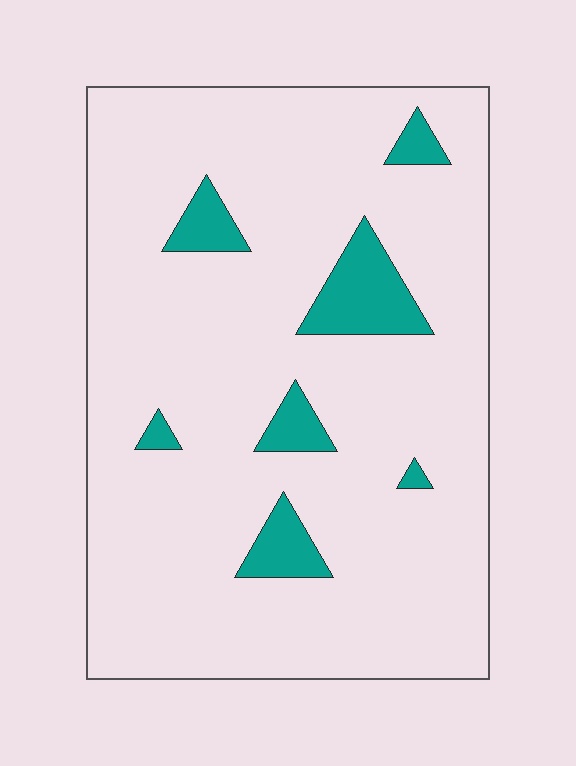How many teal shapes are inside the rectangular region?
7.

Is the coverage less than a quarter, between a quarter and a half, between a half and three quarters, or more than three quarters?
Less than a quarter.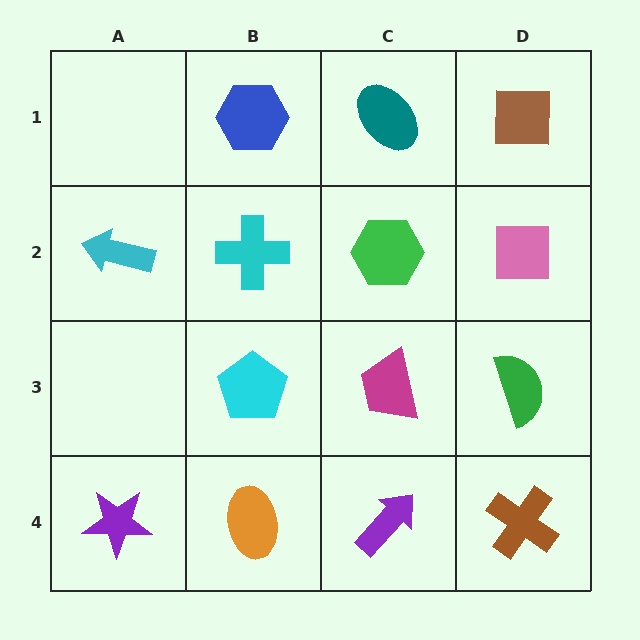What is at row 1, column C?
A teal ellipse.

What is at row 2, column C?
A green hexagon.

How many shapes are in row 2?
4 shapes.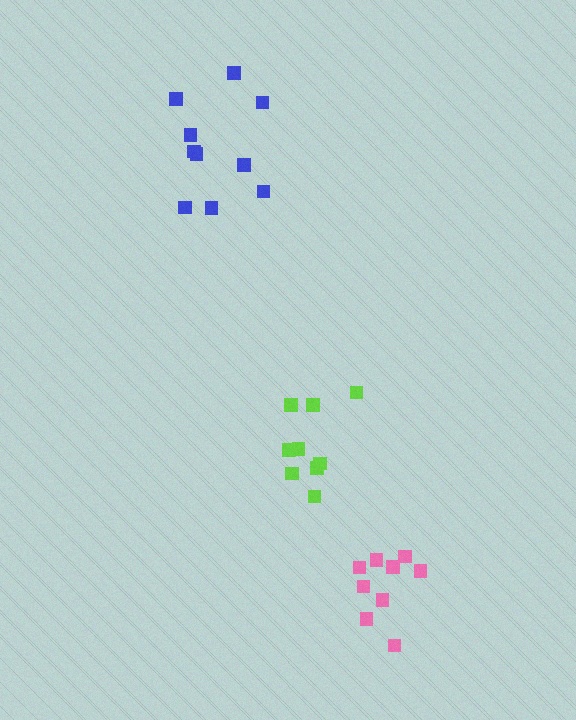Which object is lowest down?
The pink cluster is bottommost.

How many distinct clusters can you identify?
There are 3 distinct clusters.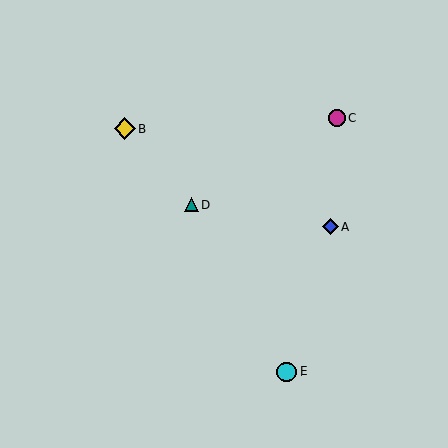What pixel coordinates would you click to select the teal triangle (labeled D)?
Click at (191, 205) to select the teal triangle D.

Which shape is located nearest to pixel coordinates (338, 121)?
The magenta circle (labeled C) at (337, 118) is nearest to that location.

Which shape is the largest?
The yellow diamond (labeled B) is the largest.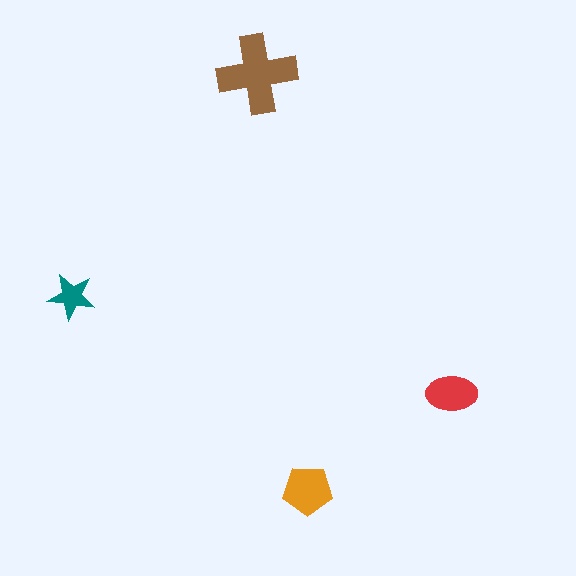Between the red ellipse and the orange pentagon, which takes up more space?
The orange pentagon.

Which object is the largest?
The brown cross.